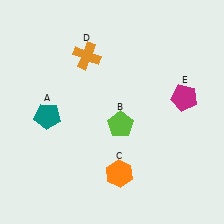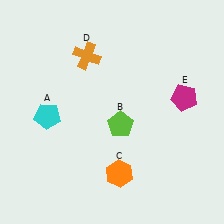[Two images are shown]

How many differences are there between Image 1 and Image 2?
There is 1 difference between the two images.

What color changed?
The pentagon (A) changed from teal in Image 1 to cyan in Image 2.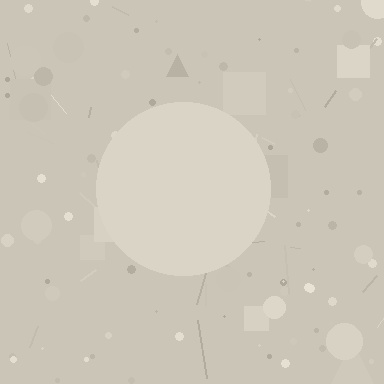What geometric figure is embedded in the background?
A circle is embedded in the background.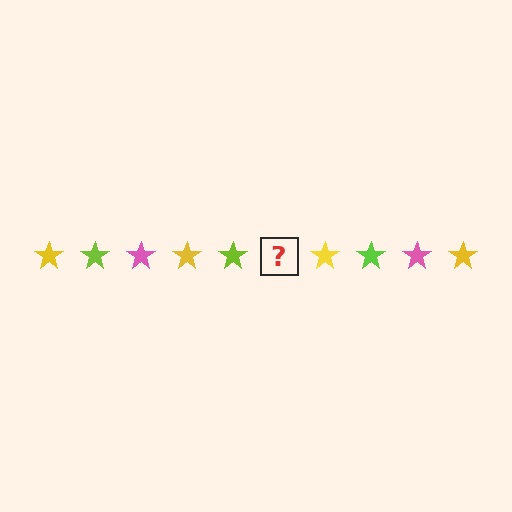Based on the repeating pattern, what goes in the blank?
The blank should be a pink star.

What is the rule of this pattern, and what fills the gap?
The rule is that the pattern cycles through yellow, lime, pink stars. The gap should be filled with a pink star.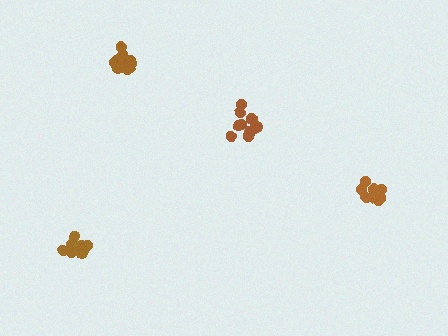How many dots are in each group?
Group 1: 13 dots, Group 2: 12 dots, Group 3: 10 dots, Group 4: 11 dots (46 total).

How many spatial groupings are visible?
There are 4 spatial groupings.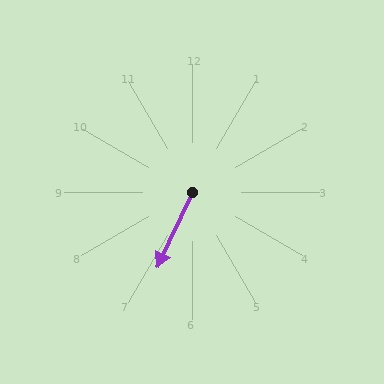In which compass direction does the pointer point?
Southwest.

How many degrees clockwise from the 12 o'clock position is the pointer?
Approximately 205 degrees.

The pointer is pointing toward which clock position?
Roughly 7 o'clock.